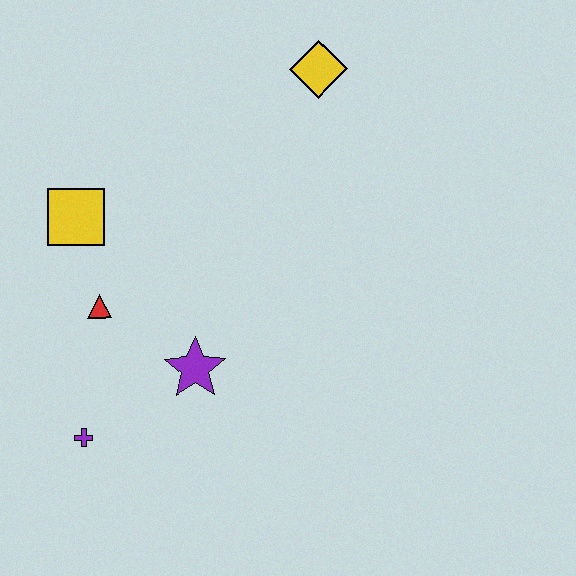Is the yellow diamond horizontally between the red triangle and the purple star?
No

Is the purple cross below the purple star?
Yes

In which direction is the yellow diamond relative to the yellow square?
The yellow diamond is to the right of the yellow square.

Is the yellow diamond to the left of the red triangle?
No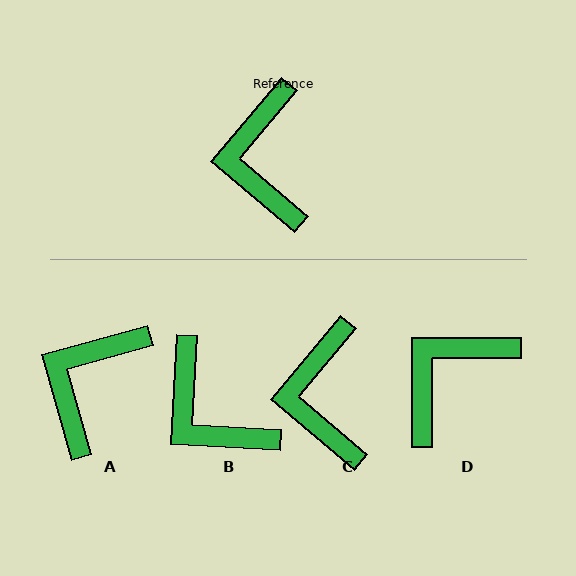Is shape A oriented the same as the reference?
No, it is off by about 34 degrees.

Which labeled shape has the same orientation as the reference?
C.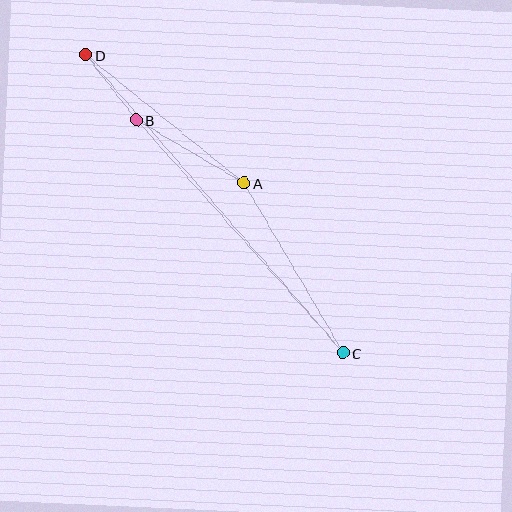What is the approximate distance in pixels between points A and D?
The distance between A and D is approximately 203 pixels.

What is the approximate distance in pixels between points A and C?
The distance between A and C is approximately 197 pixels.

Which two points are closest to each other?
Points B and D are closest to each other.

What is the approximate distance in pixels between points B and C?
The distance between B and C is approximately 311 pixels.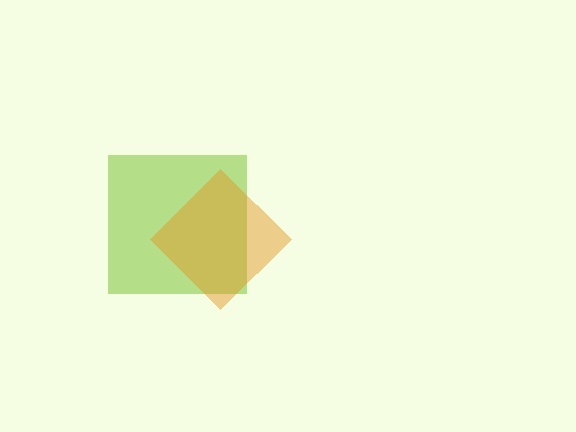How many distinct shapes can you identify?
There are 2 distinct shapes: a lime square, an orange diamond.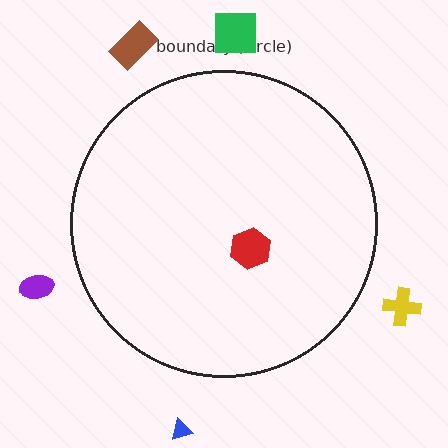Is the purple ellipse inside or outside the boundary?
Outside.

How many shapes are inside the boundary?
1 inside, 5 outside.